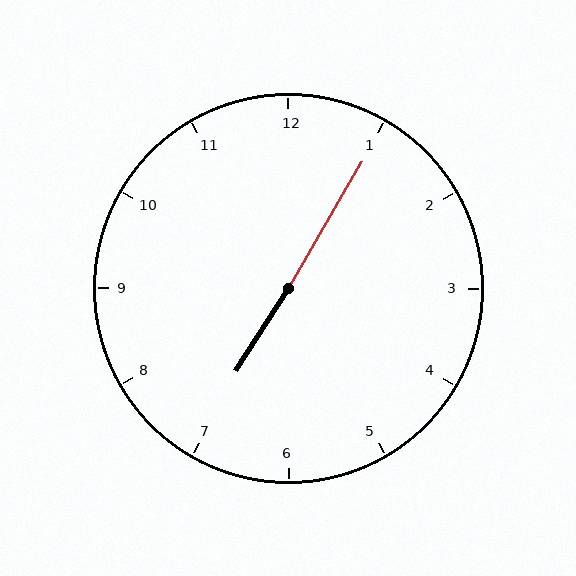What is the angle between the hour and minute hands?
Approximately 178 degrees.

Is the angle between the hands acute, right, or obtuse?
It is obtuse.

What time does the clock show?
7:05.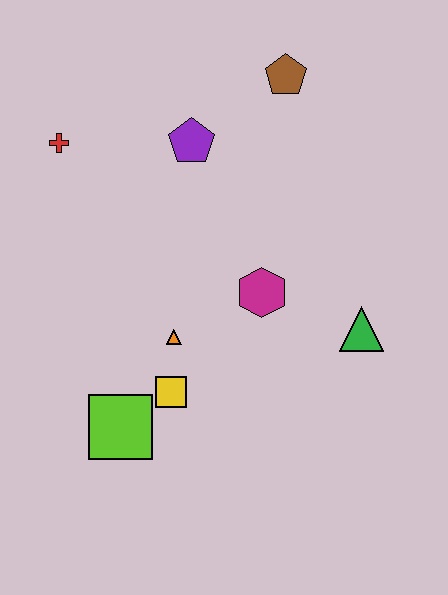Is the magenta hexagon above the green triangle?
Yes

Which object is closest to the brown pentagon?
The purple pentagon is closest to the brown pentagon.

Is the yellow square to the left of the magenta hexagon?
Yes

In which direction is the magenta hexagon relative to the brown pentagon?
The magenta hexagon is below the brown pentagon.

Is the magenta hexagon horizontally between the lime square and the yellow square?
No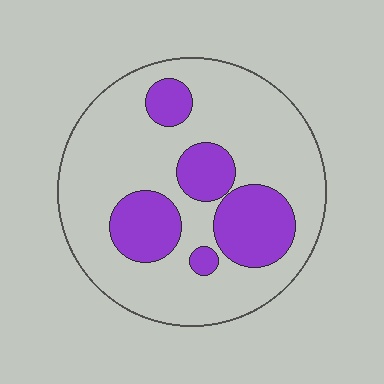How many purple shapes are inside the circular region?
5.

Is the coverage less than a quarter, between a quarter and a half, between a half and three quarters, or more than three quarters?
Between a quarter and a half.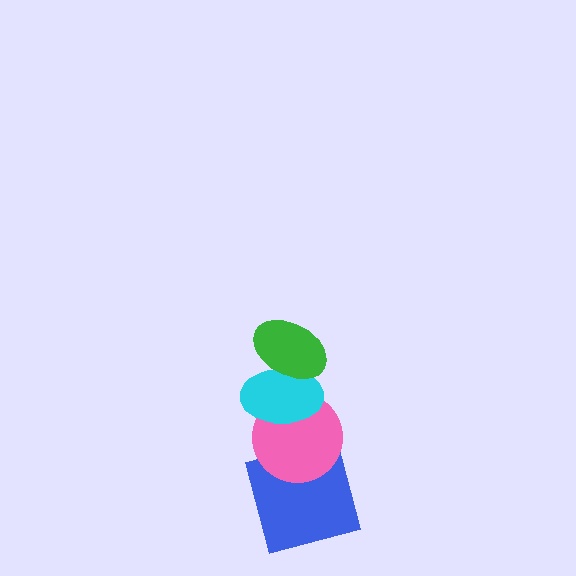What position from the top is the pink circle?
The pink circle is 3rd from the top.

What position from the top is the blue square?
The blue square is 4th from the top.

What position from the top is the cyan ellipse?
The cyan ellipse is 2nd from the top.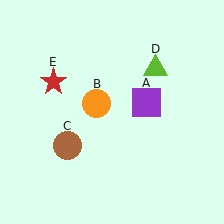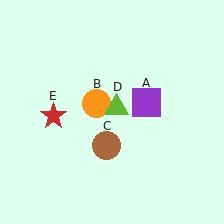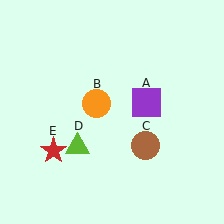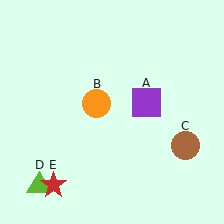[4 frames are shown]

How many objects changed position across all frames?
3 objects changed position: brown circle (object C), lime triangle (object D), red star (object E).